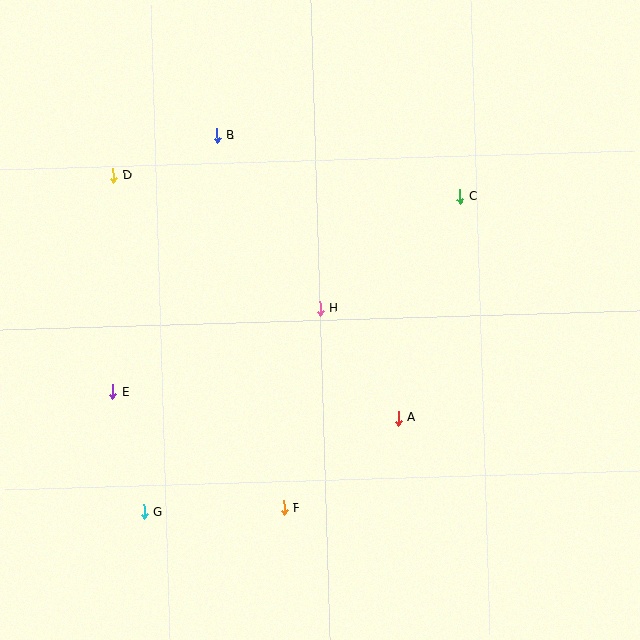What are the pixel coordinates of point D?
Point D is at (113, 176).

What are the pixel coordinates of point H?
Point H is at (320, 308).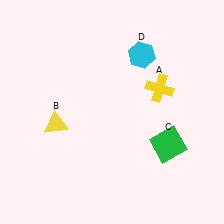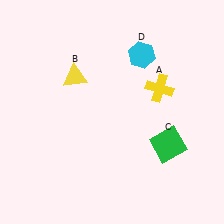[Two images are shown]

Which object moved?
The yellow triangle (B) moved up.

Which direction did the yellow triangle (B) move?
The yellow triangle (B) moved up.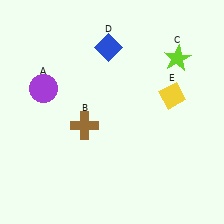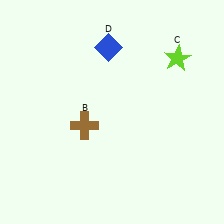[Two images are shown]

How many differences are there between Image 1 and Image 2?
There are 2 differences between the two images.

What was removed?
The purple circle (A), the yellow diamond (E) were removed in Image 2.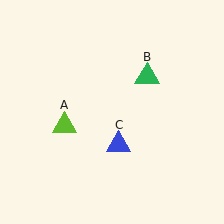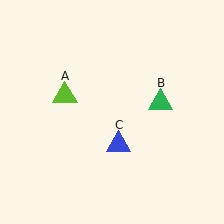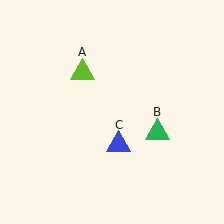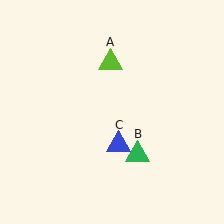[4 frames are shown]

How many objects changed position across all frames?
2 objects changed position: lime triangle (object A), green triangle (object B).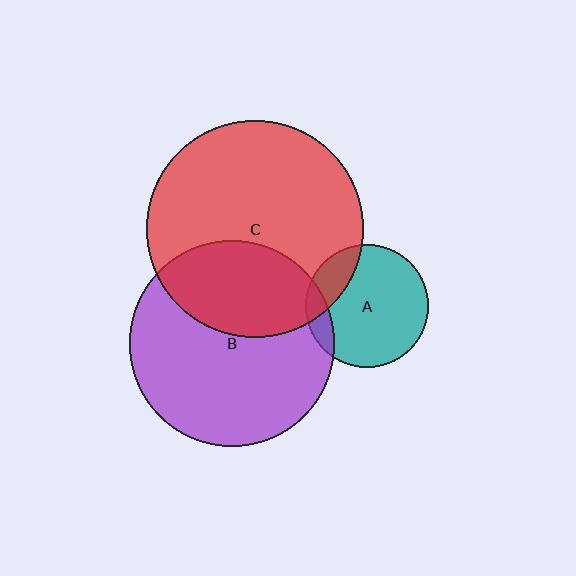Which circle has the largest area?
Circle C (red).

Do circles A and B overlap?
Yes.